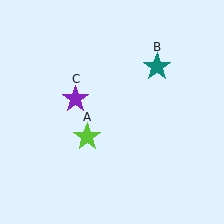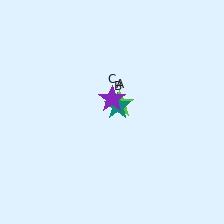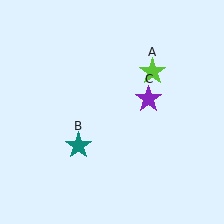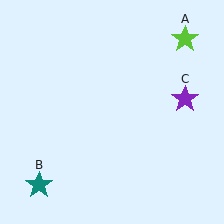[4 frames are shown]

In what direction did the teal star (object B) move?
The teal star (object B) moved down and to the left.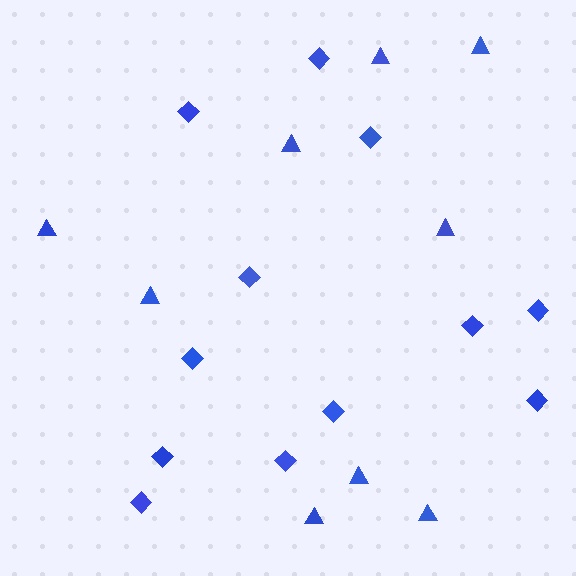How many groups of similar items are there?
There are 2 groups: one group of diamonds (12) and one group of triangles (9).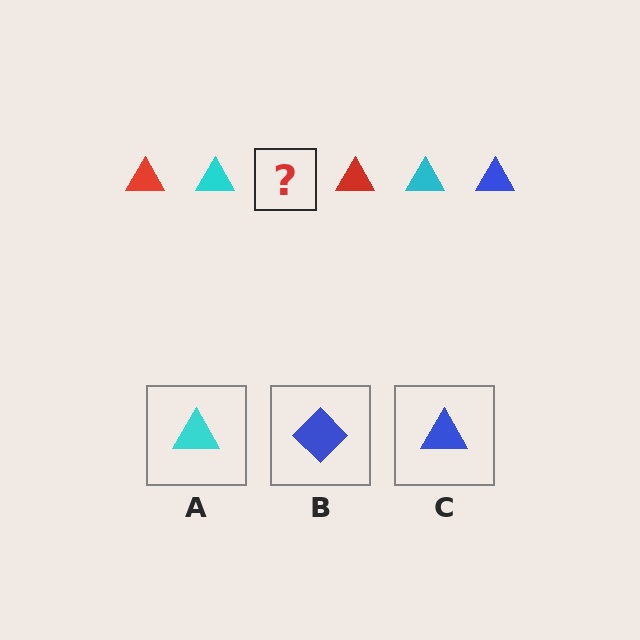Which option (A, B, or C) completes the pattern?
C.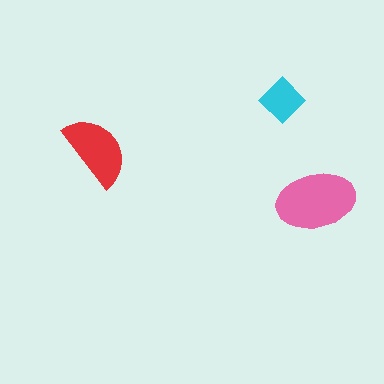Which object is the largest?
The pink ellipse.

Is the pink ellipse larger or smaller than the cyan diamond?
Larger.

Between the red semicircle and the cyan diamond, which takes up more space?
The red semicircle.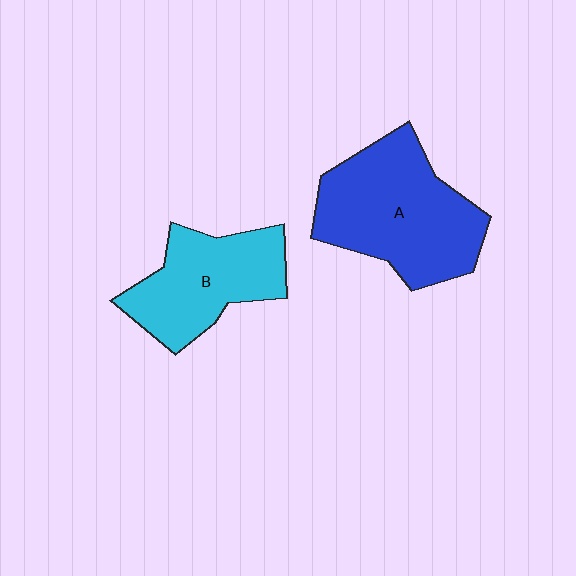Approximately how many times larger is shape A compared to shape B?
Approximately 1.4 times.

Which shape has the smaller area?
Shape B (cyan).